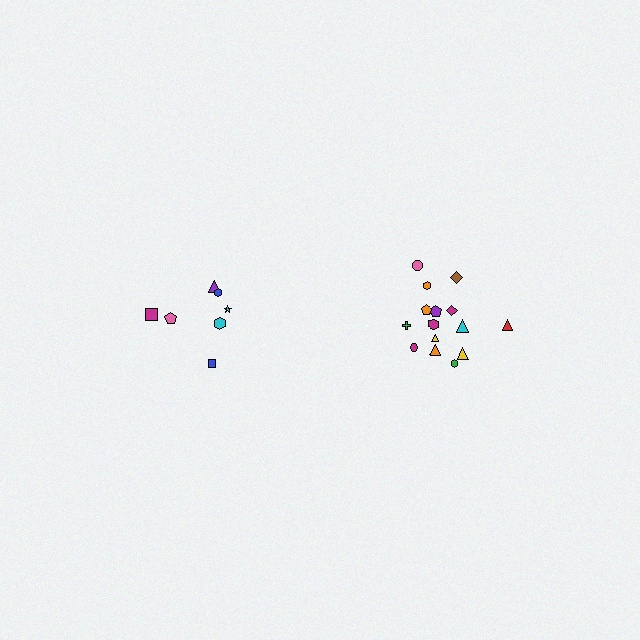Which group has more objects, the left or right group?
The right group.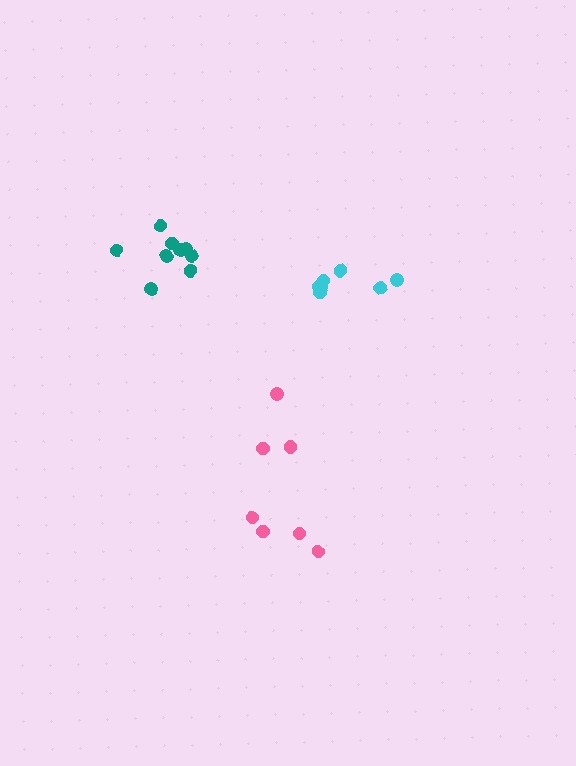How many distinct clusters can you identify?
There are 3 distinct clusters.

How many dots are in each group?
Group 1: 9 dots, Group 2: 7 dots, Group 3: 7 dots (23 total).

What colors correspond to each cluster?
The clusters are colored: teal, pink, cyan.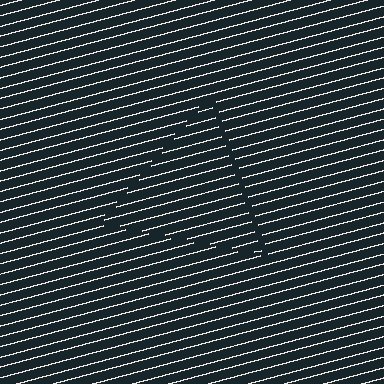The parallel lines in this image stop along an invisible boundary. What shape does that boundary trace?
An illusory triangle. The interior of the shape contains the same grating, shifted by half a period — the contour is defined by the phase discontinuity where line-ends from the inner and outer gratings abut.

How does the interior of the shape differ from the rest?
The interior of the shape contains the same grating, shifted by half a period — the contour is defined by the phase discontinuity where line-ends from the inner and outer gratings abut.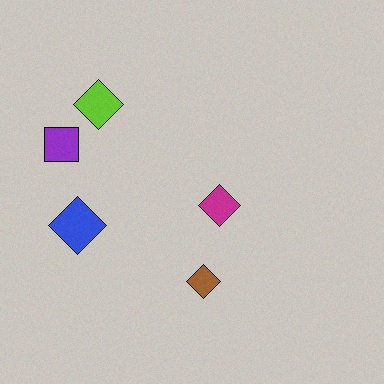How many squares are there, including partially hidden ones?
There is 1 square.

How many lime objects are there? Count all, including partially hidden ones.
There is 1 lime object.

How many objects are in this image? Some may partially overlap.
There are 5 objects.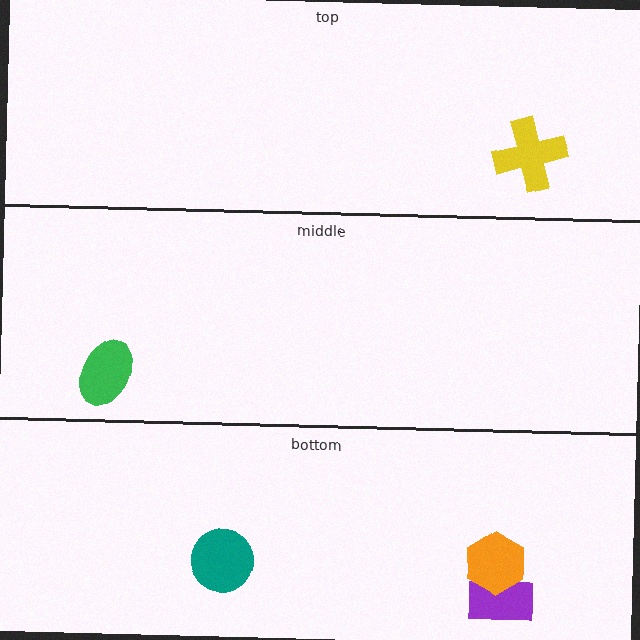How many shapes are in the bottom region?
3.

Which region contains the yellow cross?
The top region.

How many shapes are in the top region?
1.